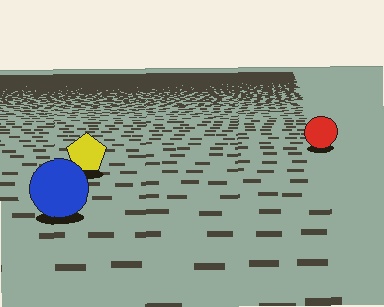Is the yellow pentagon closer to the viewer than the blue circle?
No. The blue circle is closer — you can tell from the texture gradient: the ground texture is coarser near it.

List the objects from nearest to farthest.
From nearest to farthest: the blue circle, the yellow pentagon, the red circle.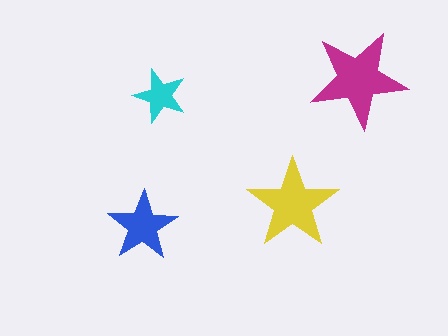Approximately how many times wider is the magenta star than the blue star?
About 1.5 times wider.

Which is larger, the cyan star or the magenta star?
The magenta one.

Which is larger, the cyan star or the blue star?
The blue one.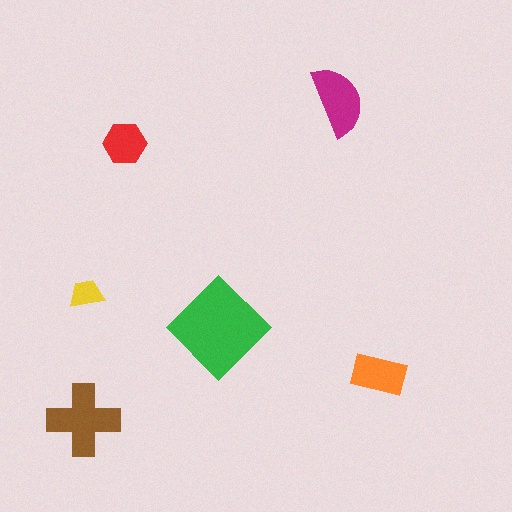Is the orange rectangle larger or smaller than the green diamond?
Smaller.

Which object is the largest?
The green diamond.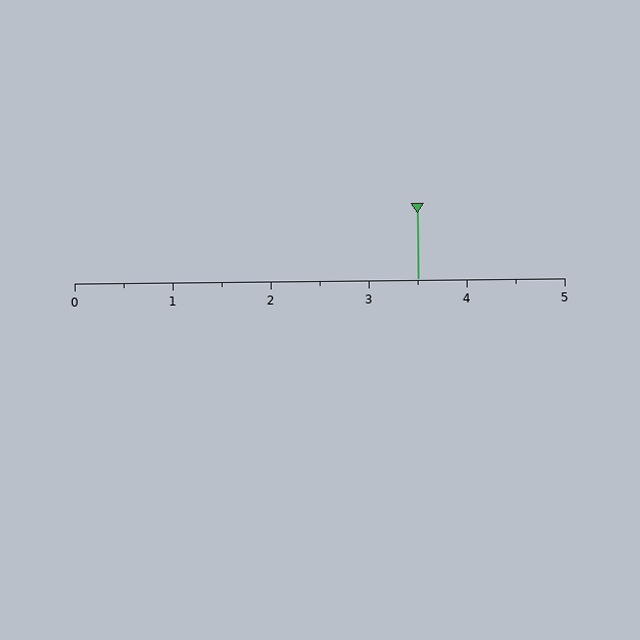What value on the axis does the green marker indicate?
The marker indicates approximately 3.5.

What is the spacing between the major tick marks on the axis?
The major ticks are spaced 1 apart.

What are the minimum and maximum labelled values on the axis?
The axis runs from 0 to 5.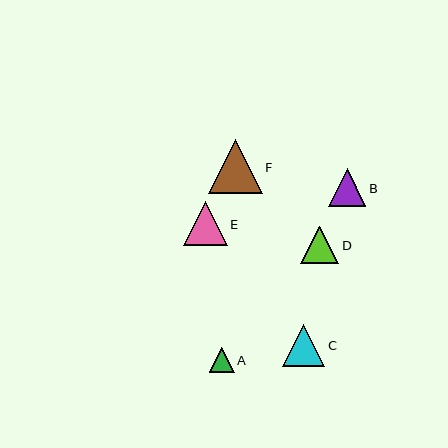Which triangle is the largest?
Triangle F is the largest with a size of approximately 54 pixels.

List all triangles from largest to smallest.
From largest to smallest: F, E, C, D, B, A.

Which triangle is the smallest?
Triangle A is the smallest with a size of approximately 25 pixels.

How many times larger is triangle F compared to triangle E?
Triangle F is approximately 1.2 times the size of triangle E.